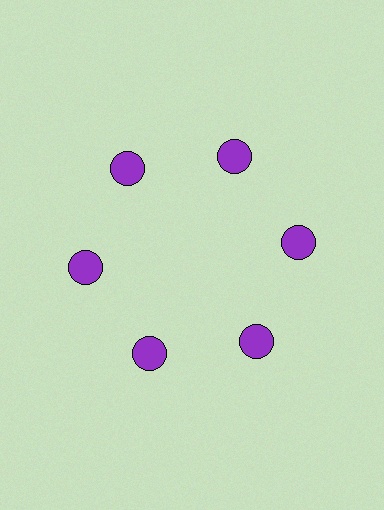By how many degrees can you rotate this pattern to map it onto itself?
The pattern maps onto itself every 60 degrees of rotation.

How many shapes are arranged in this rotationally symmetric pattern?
There are 6 shapes, arranged in 6 groups of 1.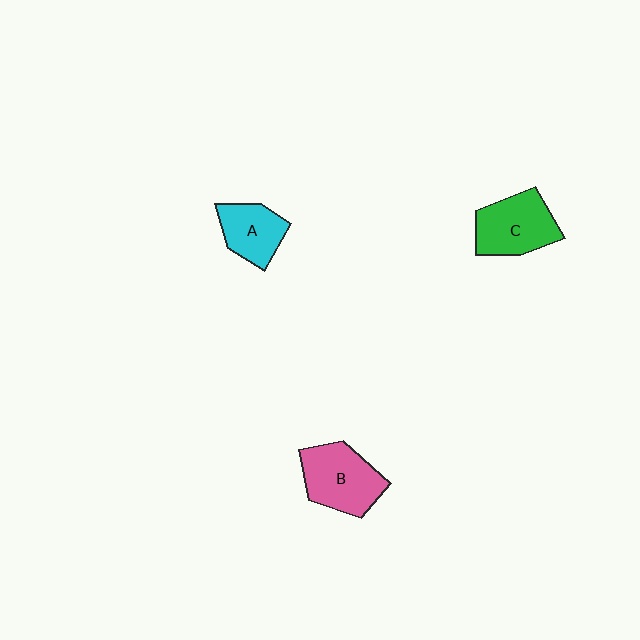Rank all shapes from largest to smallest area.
From largest to smallest: B (pink), C (green), A (cyan).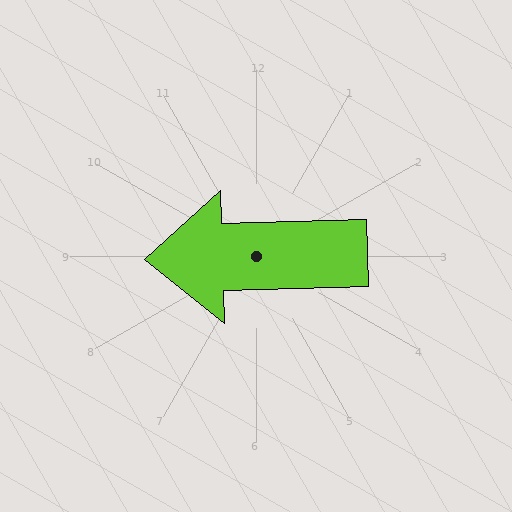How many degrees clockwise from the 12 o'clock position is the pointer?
Approximately 268 degrees.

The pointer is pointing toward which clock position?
Roughly 9 o'clock.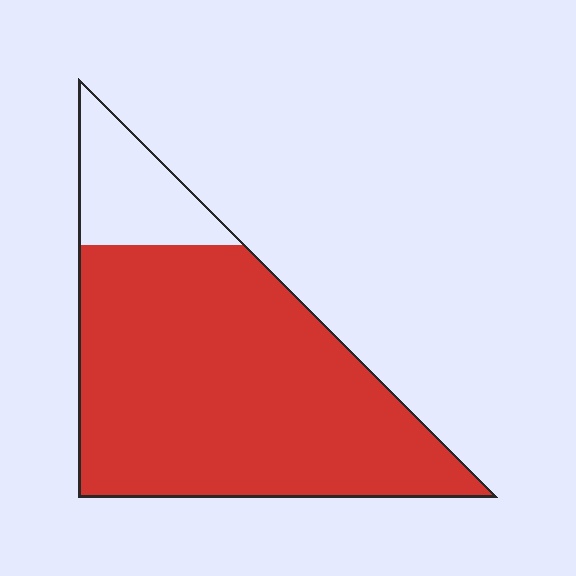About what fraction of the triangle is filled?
About five sixths (5/6).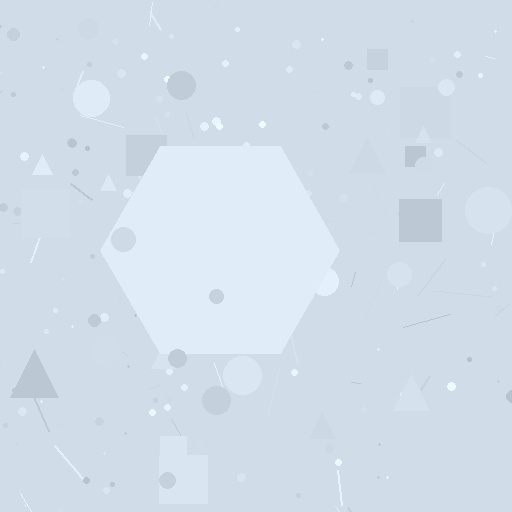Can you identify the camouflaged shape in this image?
The camouflaged shape is a hexagon.